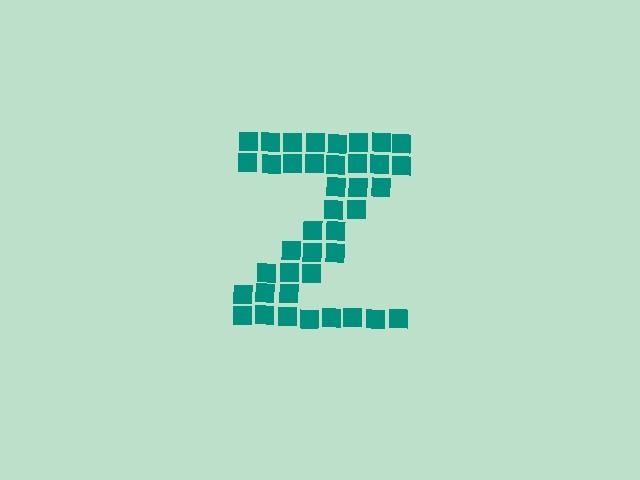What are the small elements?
The small elements are squares.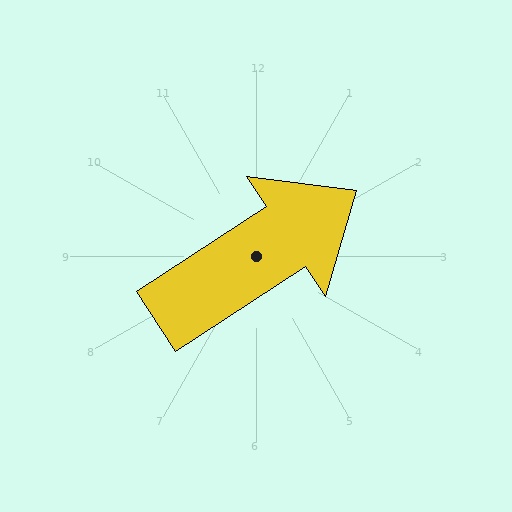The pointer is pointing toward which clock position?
Roughly 2 o'clock.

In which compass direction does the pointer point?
Northeast.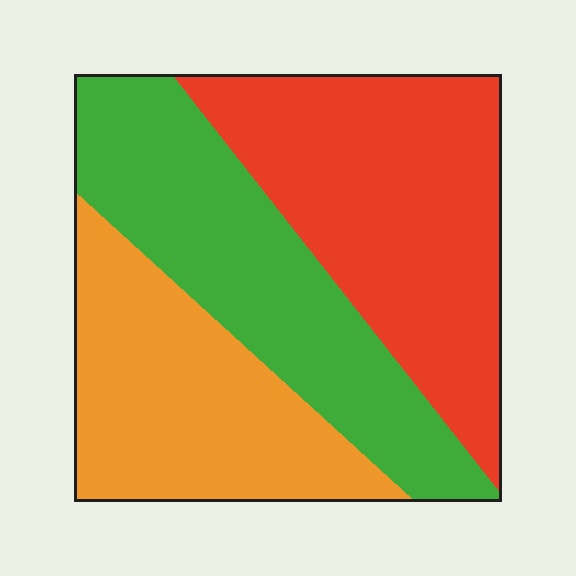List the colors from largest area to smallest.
From largest to smallest: red, green, orange.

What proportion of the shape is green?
Green takes up about one third (1/3) of the shape.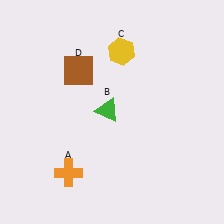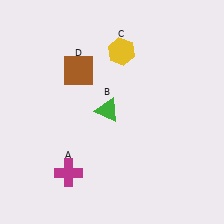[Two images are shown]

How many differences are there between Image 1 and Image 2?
There is 1 difference between the two images.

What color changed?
The cross (A) changed from orange in Image 1 to magenta in Image 2.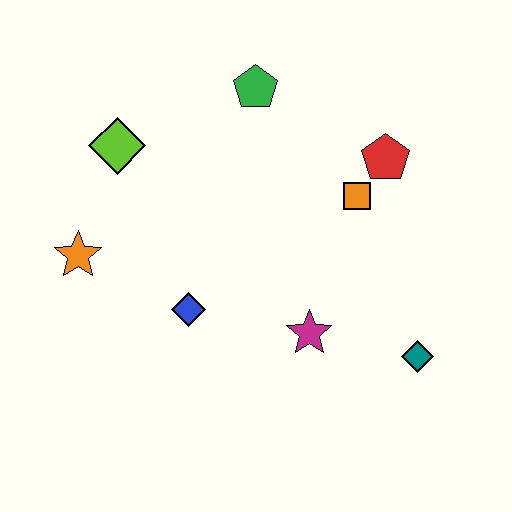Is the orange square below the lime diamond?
Yes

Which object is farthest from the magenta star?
The lime diamond is farthest from the magenta star.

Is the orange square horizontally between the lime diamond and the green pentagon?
No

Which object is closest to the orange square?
The red pentagon is closest to the orange square.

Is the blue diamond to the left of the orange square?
Yes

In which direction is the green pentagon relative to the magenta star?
The green pentagon is above the magenta star.